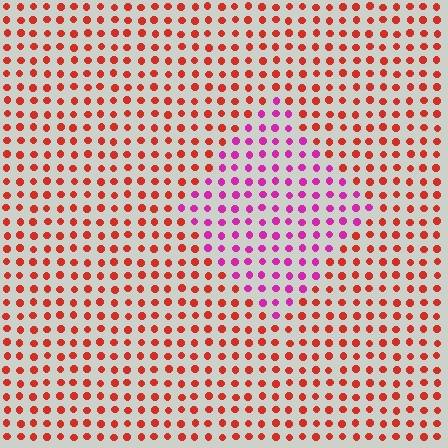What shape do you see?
I see a diamond.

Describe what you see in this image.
The image is filled with small red elements in a uniform arrangement. A diamond-shaped region is visible where the elements are tinted to a slightly different hue, forming a subtle color boundary.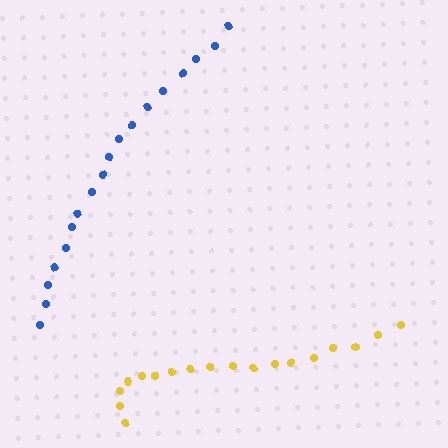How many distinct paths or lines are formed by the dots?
There are 2 distinct paths.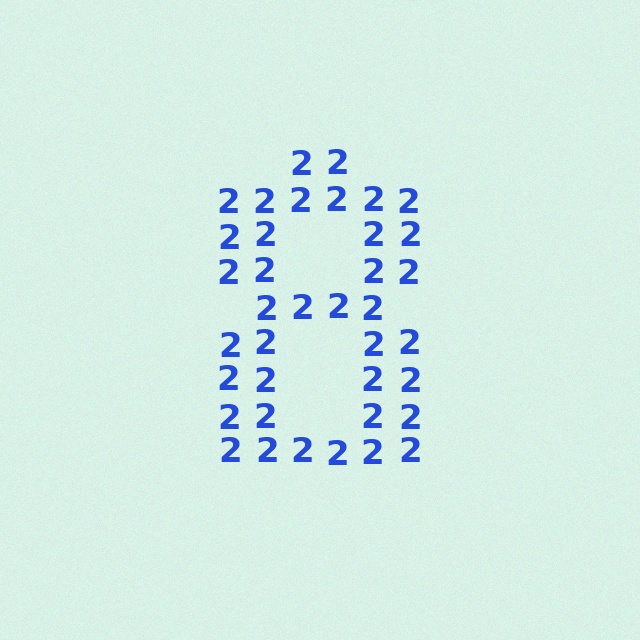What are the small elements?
The small elements are digit 2's.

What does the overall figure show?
The overall figure shows the digit 8.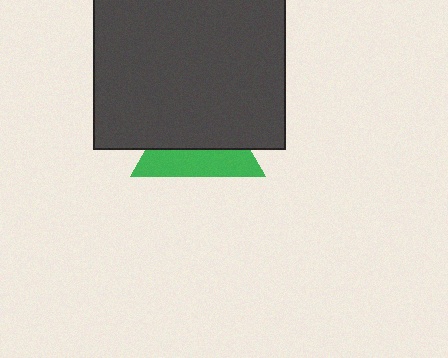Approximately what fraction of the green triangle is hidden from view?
Roughly 58% of the green triangle is hidden behind the dark gray square.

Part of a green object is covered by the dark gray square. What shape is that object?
It is a triangle.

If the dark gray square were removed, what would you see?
You would see the complete green triangle.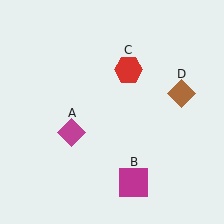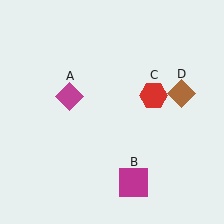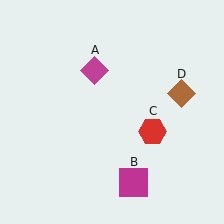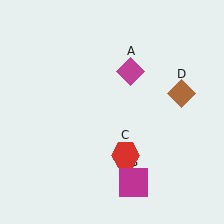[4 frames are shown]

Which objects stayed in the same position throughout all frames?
Magenta square (object B) and brown diamond (object D) remained stationary.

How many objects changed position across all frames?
2 objects changed position: magenta diamond (object A), red hexagon (object C).